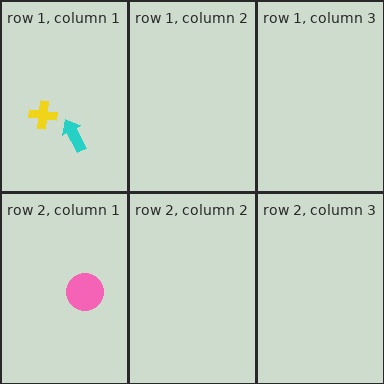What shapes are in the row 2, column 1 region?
The pink circle.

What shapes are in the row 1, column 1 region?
The yellow cross, the cyan arrow.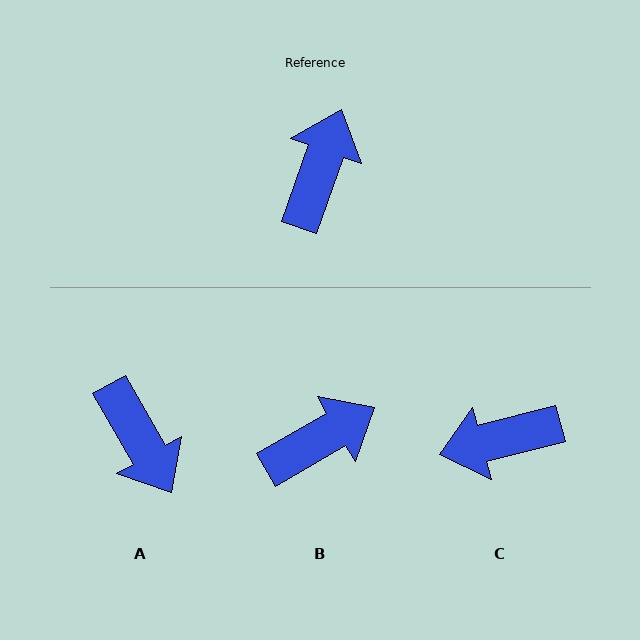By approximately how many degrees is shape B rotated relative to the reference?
Approximately 40 degrees clockwise.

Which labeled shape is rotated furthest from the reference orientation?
A, about 130 degrees away.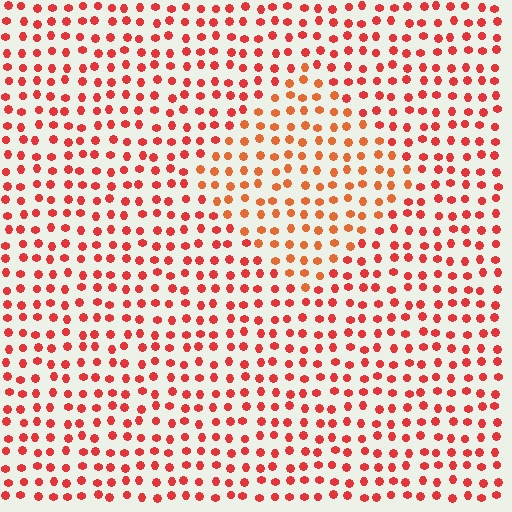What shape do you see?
I see a diamond.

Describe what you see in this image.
The image is filled with small red elements in a uniform arrangement. A diamond-shaped region is visible where the elements are tinted to a slightly different hue, forming a subtle color boundary.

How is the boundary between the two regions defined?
The boundary is defined purely by a slight shift in hue (about 21 degrees). Spacing, size, and orientation are identical on both sides.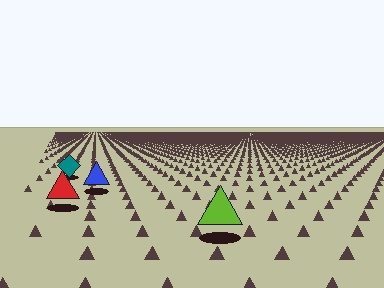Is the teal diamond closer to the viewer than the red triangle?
No. The red triangle is closer — you can tell from the texture gradient: the ground texture is coarser near it.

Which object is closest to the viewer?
The lime triangle is closest. The texture marks near it are larger and more spread out.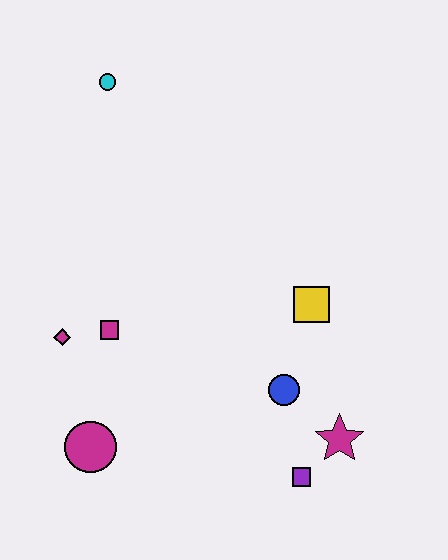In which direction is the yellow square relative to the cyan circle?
The yellow square is below the cyan circle.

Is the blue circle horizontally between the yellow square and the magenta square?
Yes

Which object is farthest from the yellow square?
The cyan circle is farthest from the yellow square.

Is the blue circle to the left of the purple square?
Yes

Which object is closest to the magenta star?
The purple square is closest to the magenta star.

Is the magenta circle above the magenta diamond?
No